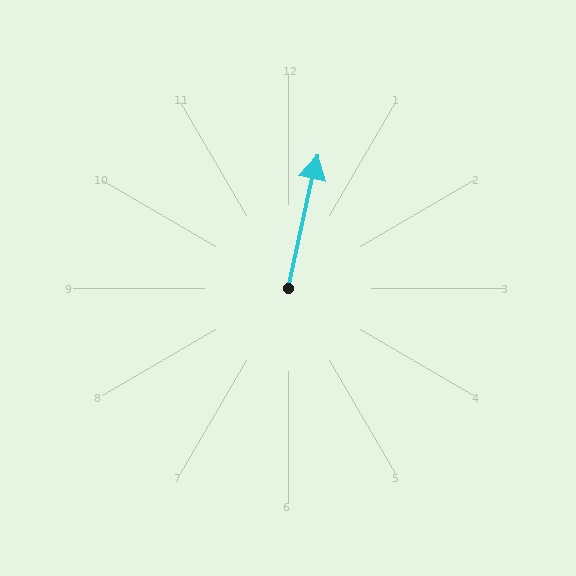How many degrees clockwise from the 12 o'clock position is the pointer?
Approximately 13 degrees.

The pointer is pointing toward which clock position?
Roughly 12 o'clock.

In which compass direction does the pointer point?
North.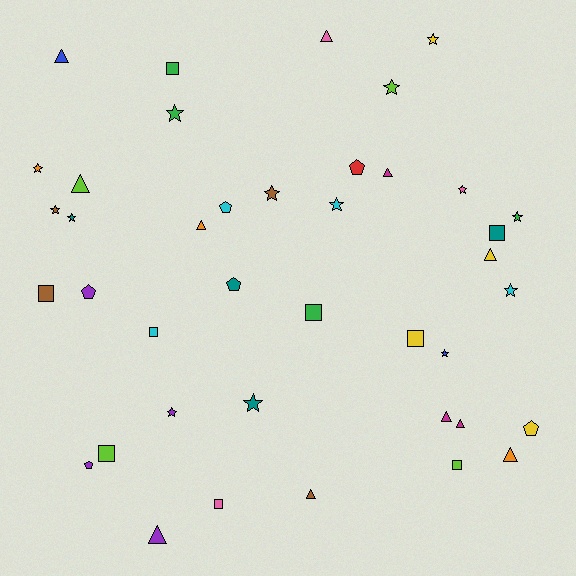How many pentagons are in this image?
There are 6 pentagons.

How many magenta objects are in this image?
There are 3 magenta objects.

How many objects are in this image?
There are 40 objects.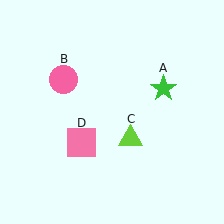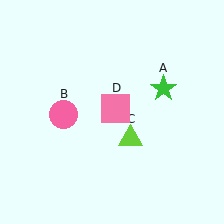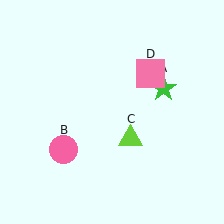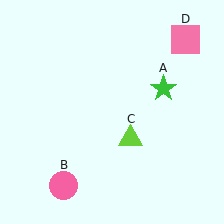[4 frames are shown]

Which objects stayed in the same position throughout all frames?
Green star (object A) and lime triangle (object C) remained stationary.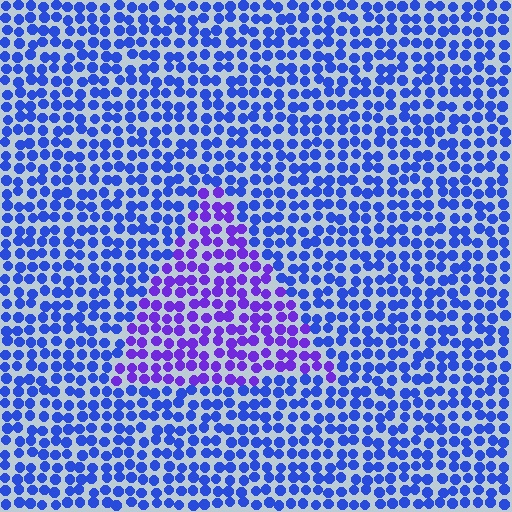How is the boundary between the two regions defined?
The boundary is defined purely by a slight shift in hue (about 36 degrees). Spacing, size, and orientation are identical on both sides.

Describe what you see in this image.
The image is filled with small blue elements in a uniform arrangement. A triangle-shaped region is visible where the elements are tinted to a slightly different hue, forming a subtle color boundary.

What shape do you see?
I see a triangle.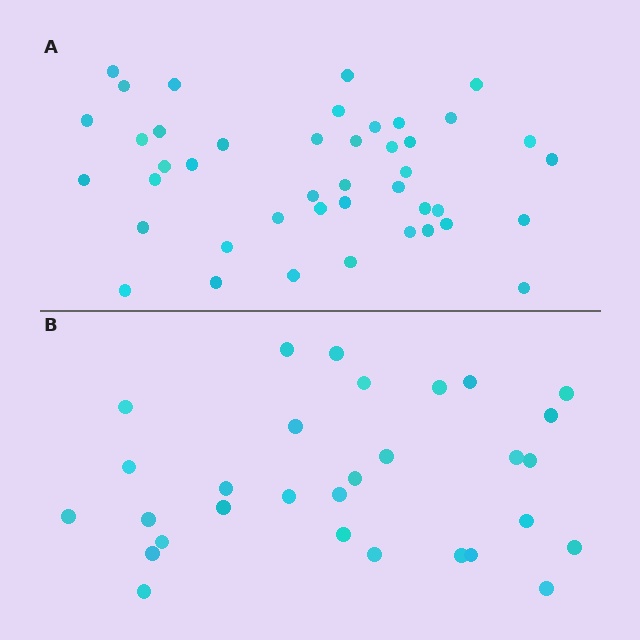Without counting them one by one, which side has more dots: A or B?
Region A (the top region) has more dots.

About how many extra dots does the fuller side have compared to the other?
Region A has approximately 15 more dots than region B.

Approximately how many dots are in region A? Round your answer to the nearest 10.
About 40 dots. (The exact count is 43, which rounds to 40.)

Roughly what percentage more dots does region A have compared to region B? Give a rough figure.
About 45% more.